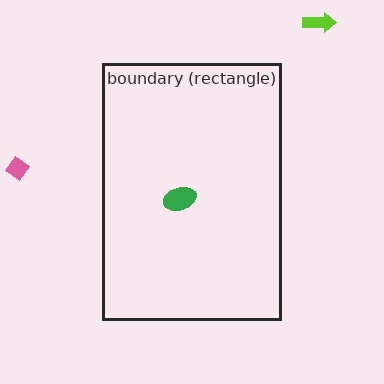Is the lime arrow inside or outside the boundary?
Outside.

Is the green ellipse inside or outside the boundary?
Inside.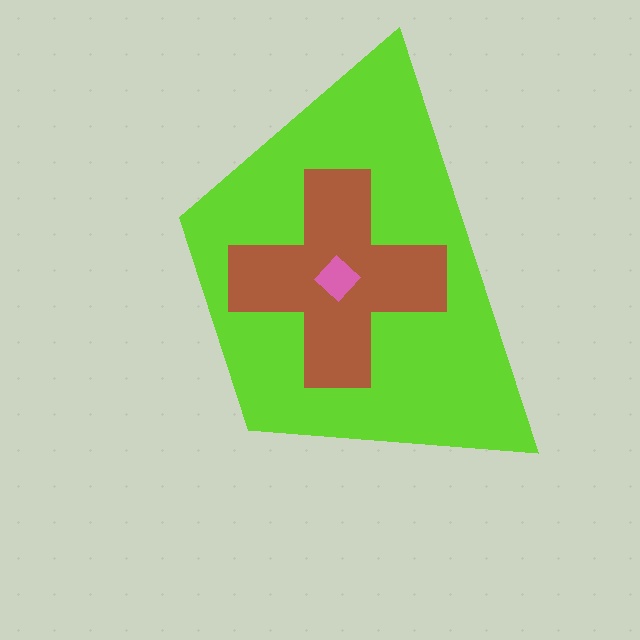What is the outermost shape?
The lime trapezoid.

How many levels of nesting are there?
3.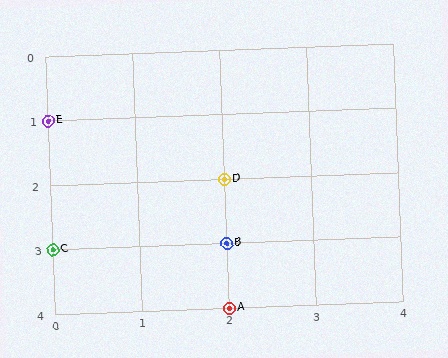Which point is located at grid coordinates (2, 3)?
Point B is at (2, 3).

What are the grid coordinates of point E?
Point E is at grid coordinates (0, 1).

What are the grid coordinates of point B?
Point B is at grid coordinates (2, 3).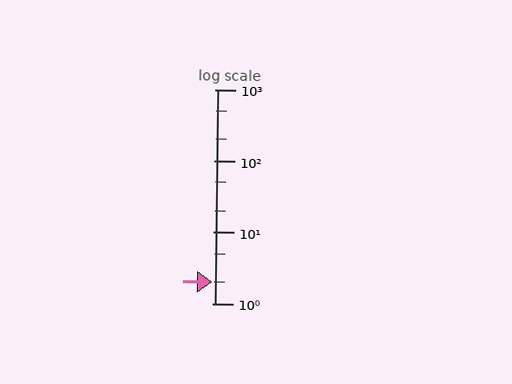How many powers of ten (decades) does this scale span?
The scale spans 3 decades, from 1 to 1000.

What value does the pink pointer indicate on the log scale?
The pointer indicates approximately 2.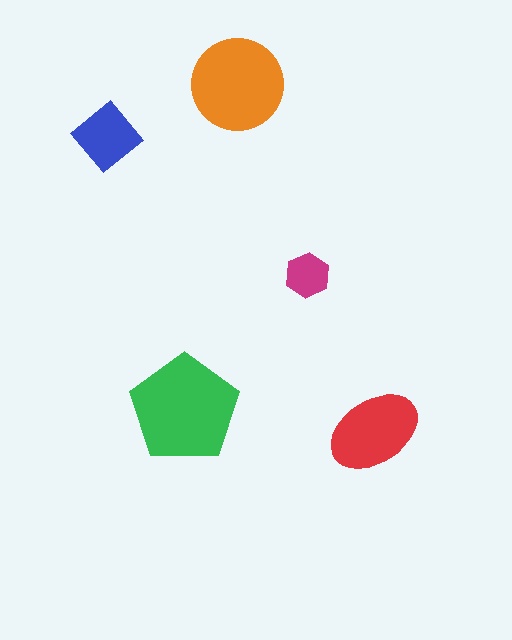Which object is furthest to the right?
The red ellipse is rightmost.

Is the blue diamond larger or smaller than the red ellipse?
Smaller.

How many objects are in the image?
There are 5 objects in the image.